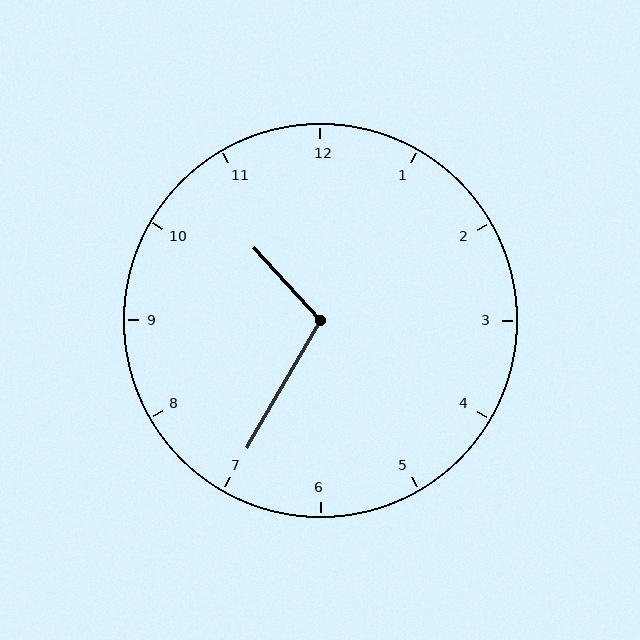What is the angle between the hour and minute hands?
Approximately 108 degrees.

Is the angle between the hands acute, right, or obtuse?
It is obtuse.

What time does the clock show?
10:35.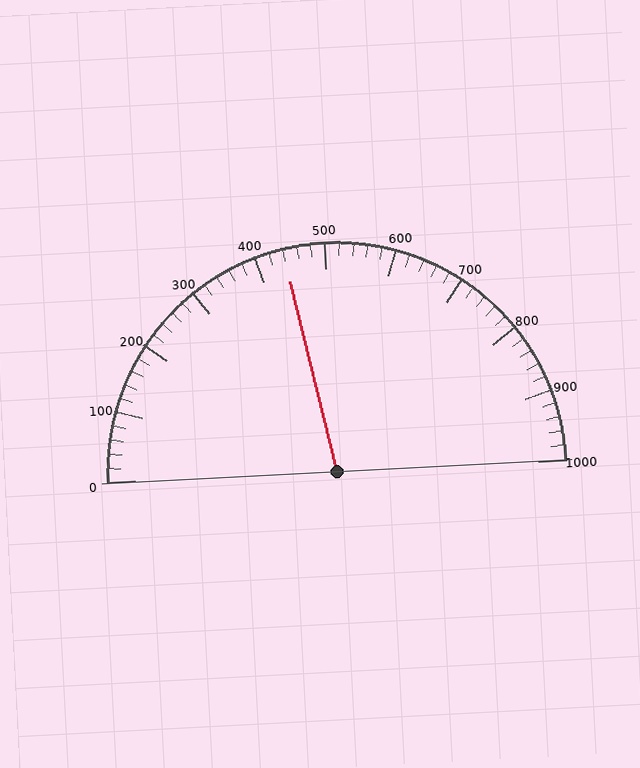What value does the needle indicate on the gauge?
The needle indicates approximately 440.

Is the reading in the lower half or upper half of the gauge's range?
The reading is in the lower half of the range (0 to 1000).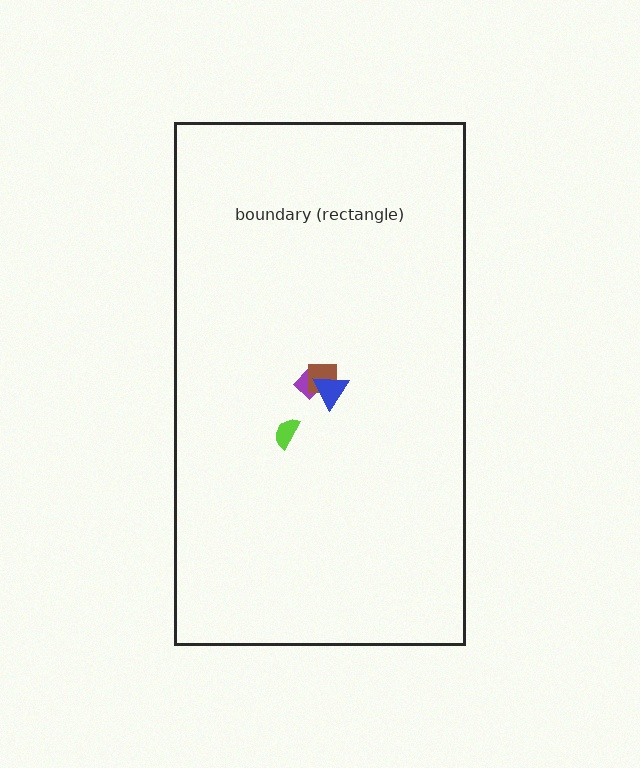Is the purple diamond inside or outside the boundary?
Inside.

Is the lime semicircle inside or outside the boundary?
Inside.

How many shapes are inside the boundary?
4 inside, 0 outside.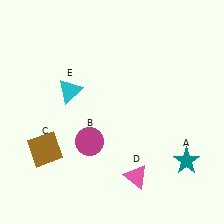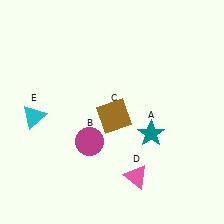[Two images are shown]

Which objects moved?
The objects that moved are: the teal star (A), the brown square (C), the cyan triangle (E).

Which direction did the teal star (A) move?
The teal star (A) moved left.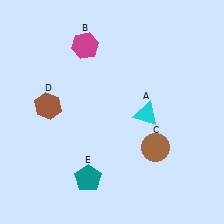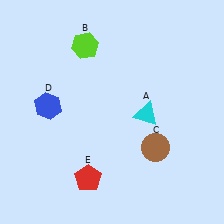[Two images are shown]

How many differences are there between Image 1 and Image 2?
There are 3 differences between the two images.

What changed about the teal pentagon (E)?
In Image 1, E is teal. In Image 2, it changed to red.